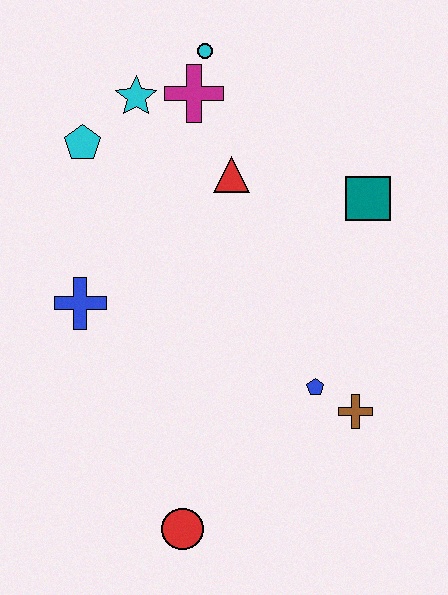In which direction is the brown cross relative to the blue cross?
The brown cross is to the right of the blue cross.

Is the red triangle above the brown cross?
Yes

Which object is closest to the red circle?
The blue pentagon is closest to the red circle.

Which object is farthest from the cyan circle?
The red circle is farthest from the cyan circle.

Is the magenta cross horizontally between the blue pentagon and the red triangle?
No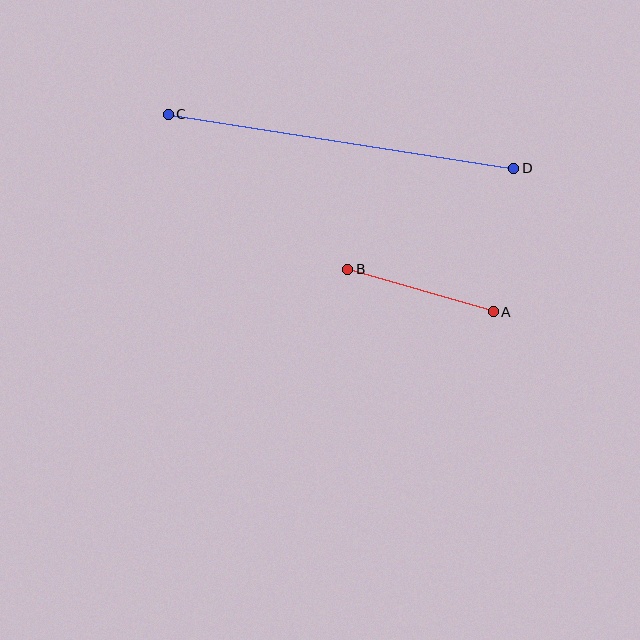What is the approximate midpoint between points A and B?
The midpoint is at approximately (420, 290) pixels.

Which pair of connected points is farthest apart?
Points C and D are farthest apart.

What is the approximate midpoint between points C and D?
The midpoint is at approximately (341, 141) pixels.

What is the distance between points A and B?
The distance is approximately 151 pixels.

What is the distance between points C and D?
The distance is approximately 350 pixels.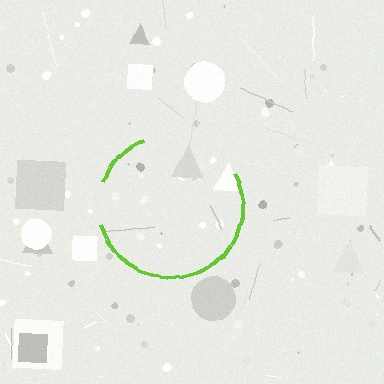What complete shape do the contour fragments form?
The contour fragments form a circle.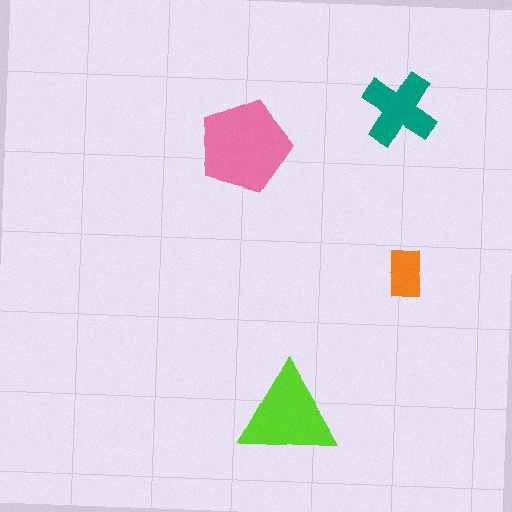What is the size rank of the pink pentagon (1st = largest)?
1st.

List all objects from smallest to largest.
The orange rectangle, the teal cross, the lime triangle, the pink pentagon.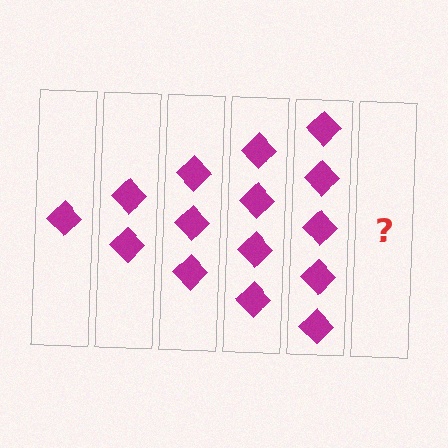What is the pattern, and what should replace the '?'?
The pattern is that each step adds one more diamond. The '?' should be 6 diamonds.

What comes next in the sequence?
The next element should be 6 diamonds.